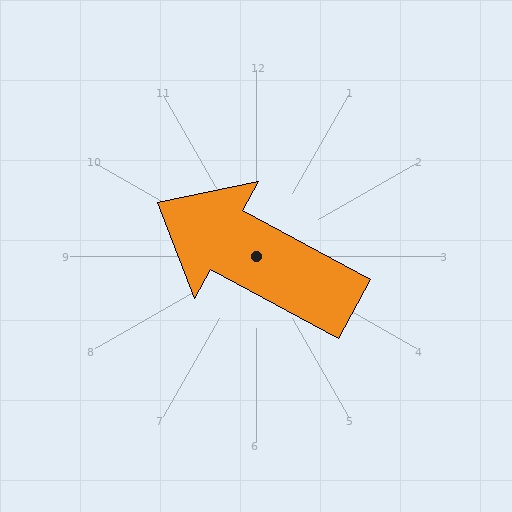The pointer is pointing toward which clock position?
Roughly 10 o'clock.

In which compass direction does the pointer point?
Northwest.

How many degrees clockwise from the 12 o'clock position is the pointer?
Approximately 298 degrees.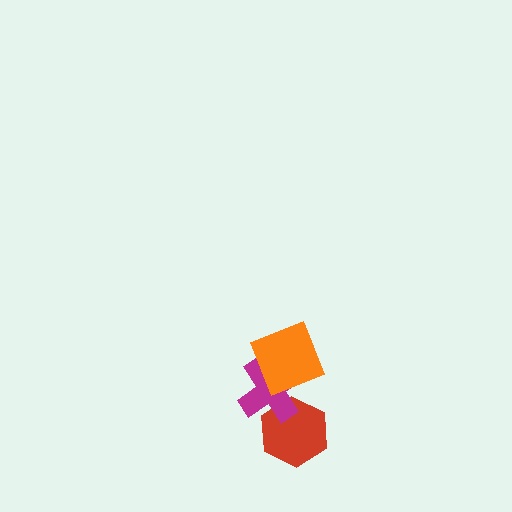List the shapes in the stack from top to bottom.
From top to bottom: the orange square, the magenta cross, the red hexagon.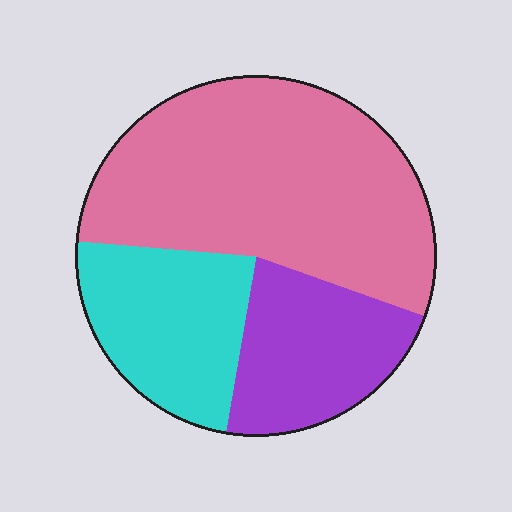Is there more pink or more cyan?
Pink.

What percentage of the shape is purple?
Purple takes up about one fifth (1/5) of the shape.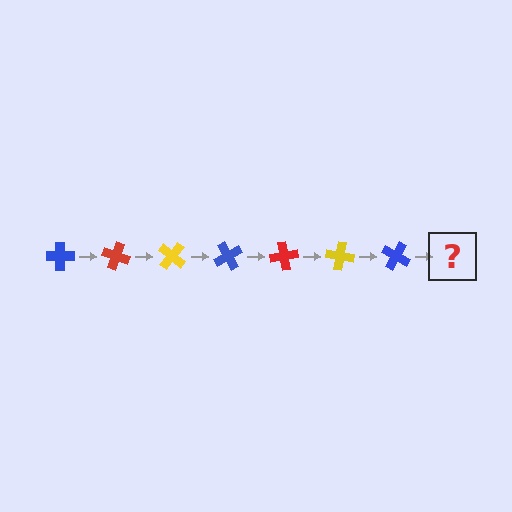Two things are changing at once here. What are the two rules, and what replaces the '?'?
The two rules are that it rotates 20 degrees each step and the color cycles through blue, red, and yellow. The '?' should be a red cross, rotated 140 degrees from the start.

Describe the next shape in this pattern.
It should be a red cross, rotated 140 degrees from the start.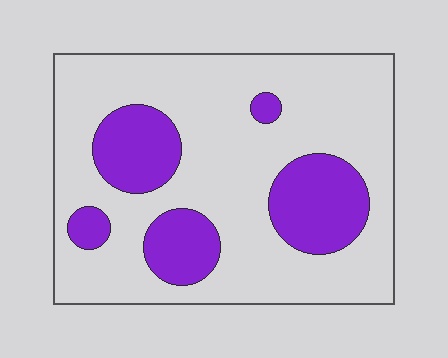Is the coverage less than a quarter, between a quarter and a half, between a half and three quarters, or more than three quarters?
Between a quarter and a half.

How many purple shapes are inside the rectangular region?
5.